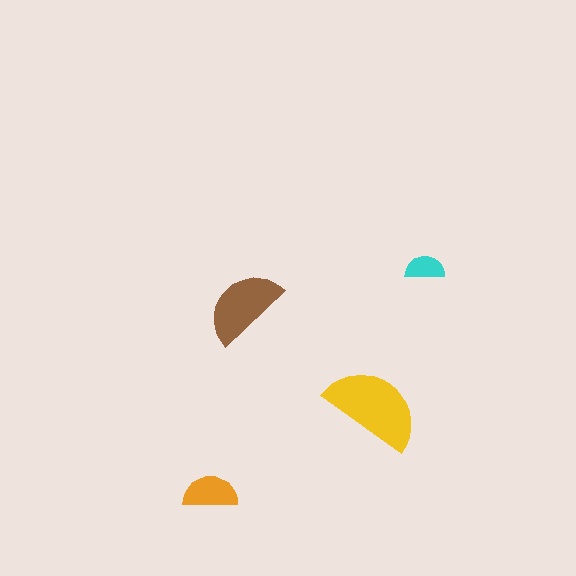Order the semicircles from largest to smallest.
the yellow one, the brown one, the orange one, the cyan one.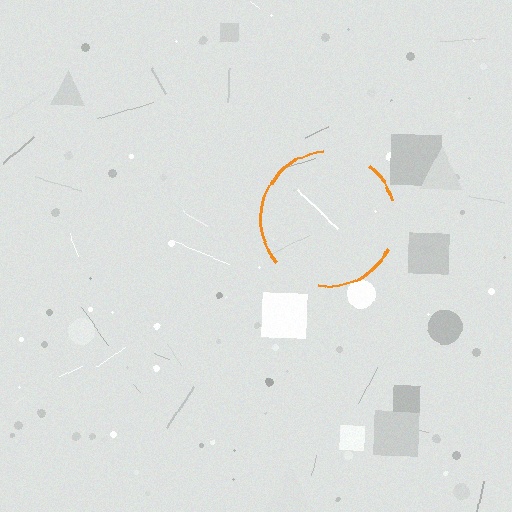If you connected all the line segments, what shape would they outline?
They would outline a circle.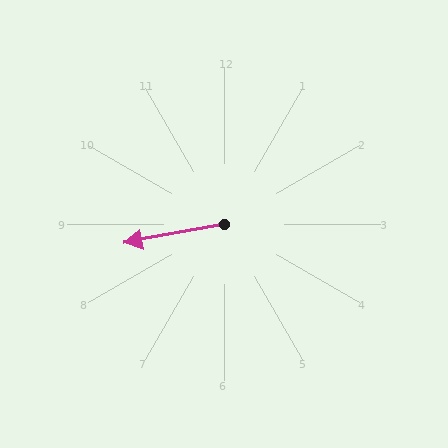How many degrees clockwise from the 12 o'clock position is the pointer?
Approximately 259 degrees.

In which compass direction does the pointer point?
West.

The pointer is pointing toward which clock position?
Roughly 9 o'clock.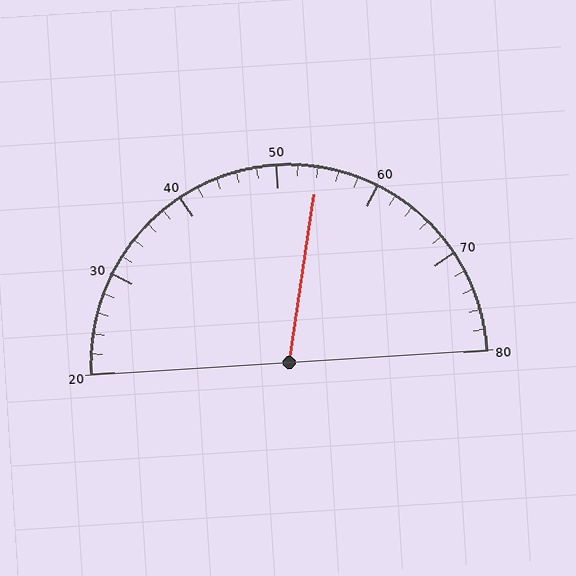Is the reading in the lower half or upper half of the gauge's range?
The reading is in the upper half of the range (20 to 80).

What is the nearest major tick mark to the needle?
The nearest major tick mark is 50.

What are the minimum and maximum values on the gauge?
The gauge ranges from 20 to 80.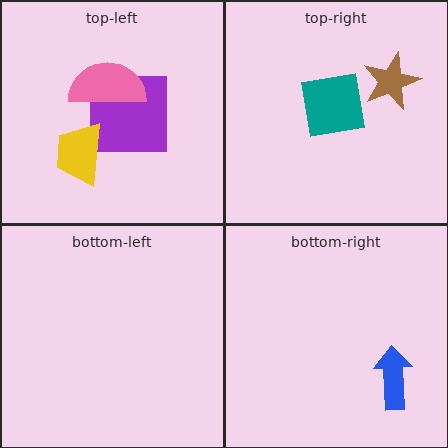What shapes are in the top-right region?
The brown star, the teal square.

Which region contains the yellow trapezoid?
The top-left region.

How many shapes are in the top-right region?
2.